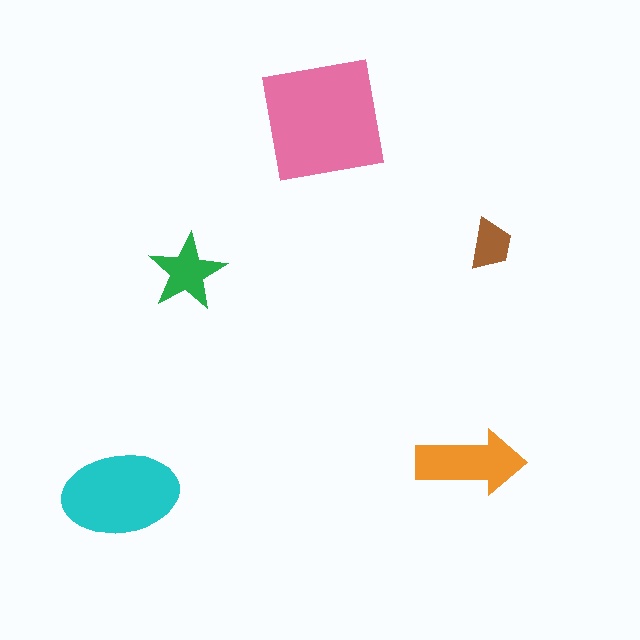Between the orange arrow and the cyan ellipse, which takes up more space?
The cyan ellipse.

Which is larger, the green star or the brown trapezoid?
The green star.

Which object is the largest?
The pink square.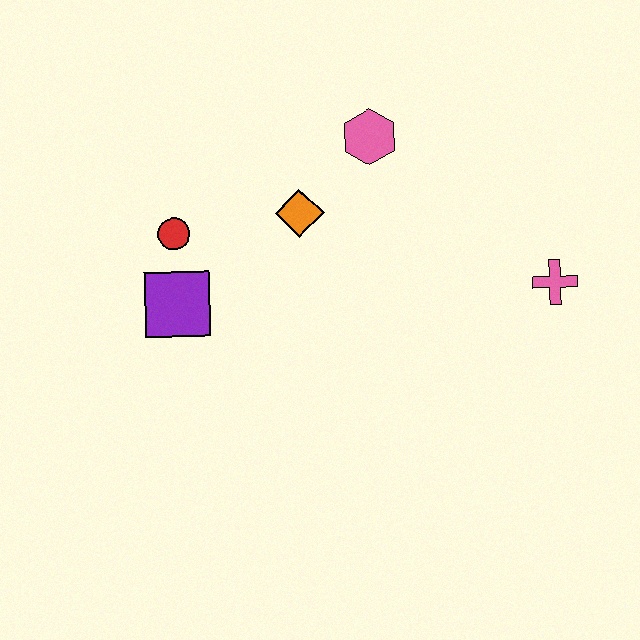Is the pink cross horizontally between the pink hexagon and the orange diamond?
No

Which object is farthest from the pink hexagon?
The purple square is farthest from the pink hexagon.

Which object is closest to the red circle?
The purple square is closest to the red circle.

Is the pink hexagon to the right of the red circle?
Yes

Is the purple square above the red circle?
No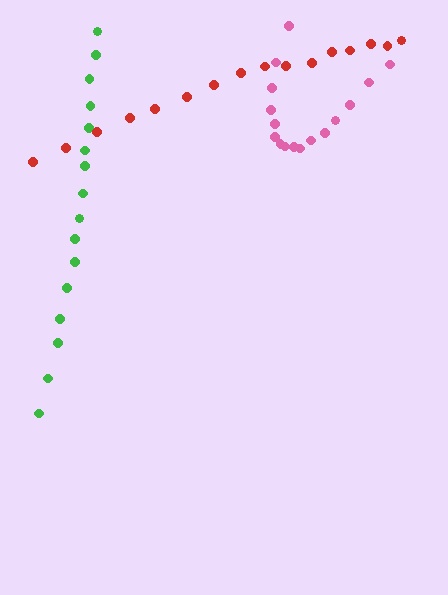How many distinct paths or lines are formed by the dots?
There are 3 distinct paths.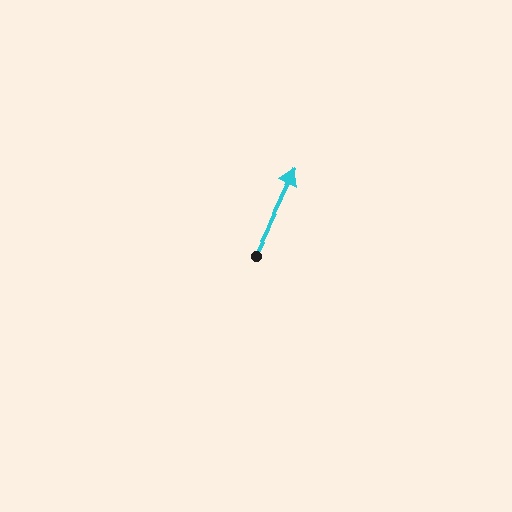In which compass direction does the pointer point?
Northeast.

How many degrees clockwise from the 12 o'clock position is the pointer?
Approximately 25 degrees.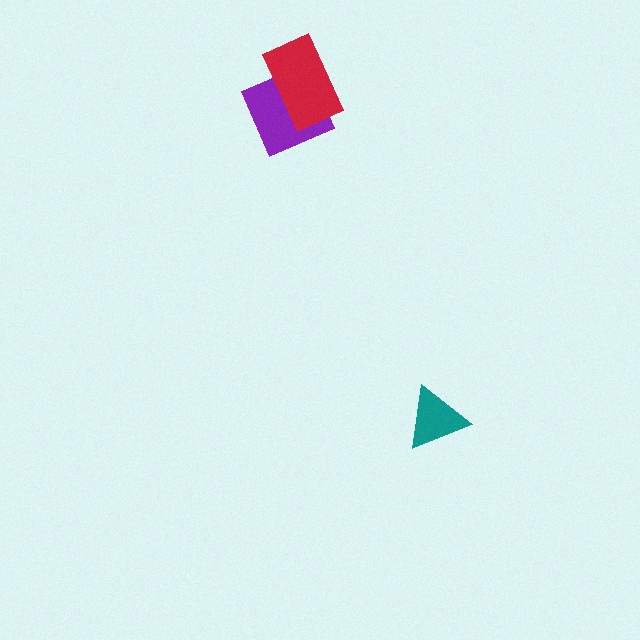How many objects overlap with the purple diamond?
1 object overlaps with the purple diamond.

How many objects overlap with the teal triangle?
0 objects overlap with the teal triangle.